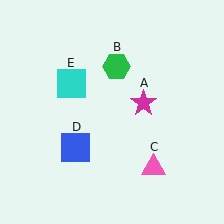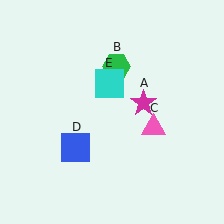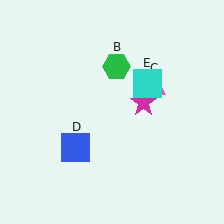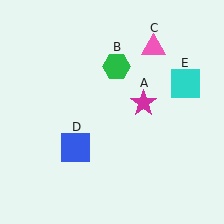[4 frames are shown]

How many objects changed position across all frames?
2 objects changed position: pink triangle (object C), cyan square (object E).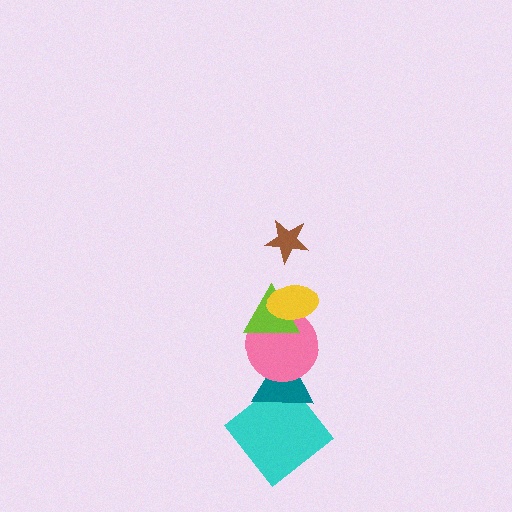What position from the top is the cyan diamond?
The cyan diamond is 6th from the top.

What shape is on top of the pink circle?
The lime triangle is on top of the pink circle.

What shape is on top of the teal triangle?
The pink circle is on top of the teal triangle.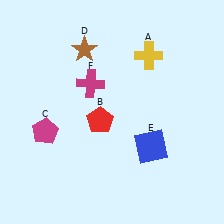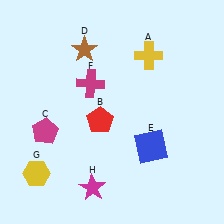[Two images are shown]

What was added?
A yellow hexagon (G), a magenta star (H) were added in Image 2.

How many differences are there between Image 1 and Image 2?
There are 2 differences between the two images.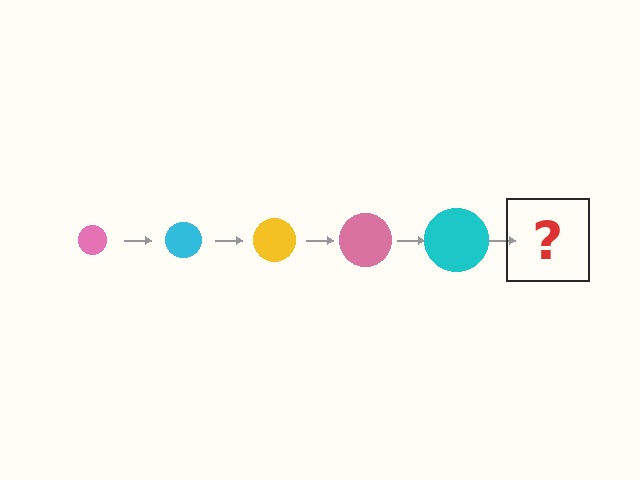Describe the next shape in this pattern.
It should be a yellow circle, larger than the previous one.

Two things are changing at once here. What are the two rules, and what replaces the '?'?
The two rules are that the circle grows larger each step and the color cycles through pink, cyan, and yellow. The '?' should be a yellow circle, larger than the previous one.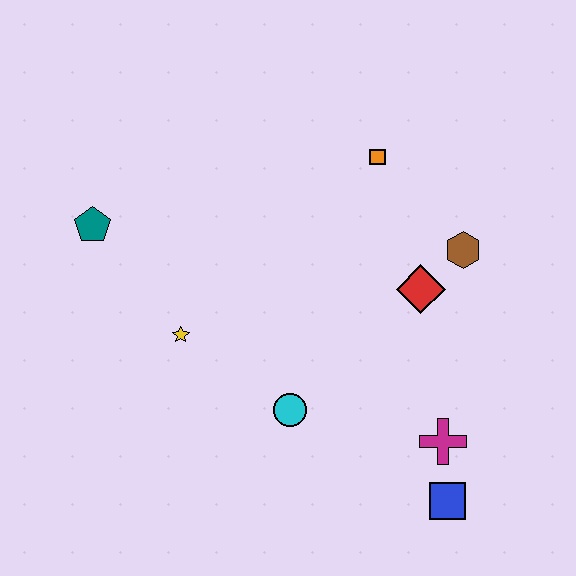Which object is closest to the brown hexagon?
The red diamond is closest to the brown hexagon.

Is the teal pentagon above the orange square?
No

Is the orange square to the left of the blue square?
Yes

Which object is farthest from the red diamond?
The teal pentagon is farthest from the red diamond.